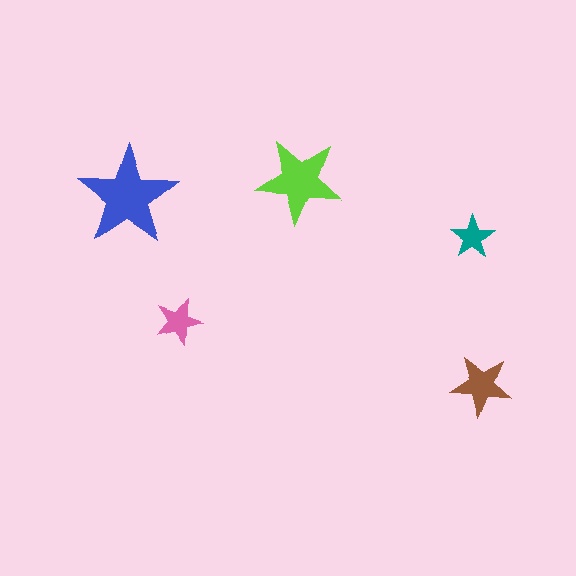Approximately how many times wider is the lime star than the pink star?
About 2 times wider.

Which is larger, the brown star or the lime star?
The lime one.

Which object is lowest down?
The brown star is bottommost.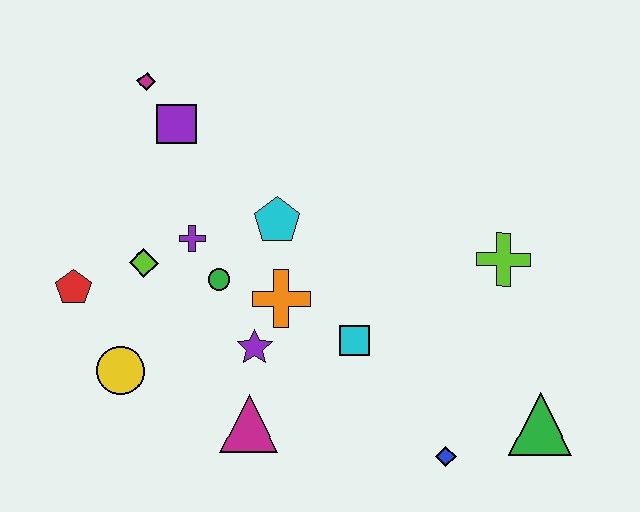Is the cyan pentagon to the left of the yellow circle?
No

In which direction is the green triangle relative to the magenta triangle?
The green triangle is to the right of the magenta triangle.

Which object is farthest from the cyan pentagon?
The green triangle is farthest from the cyan pentagon.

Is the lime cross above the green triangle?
Yes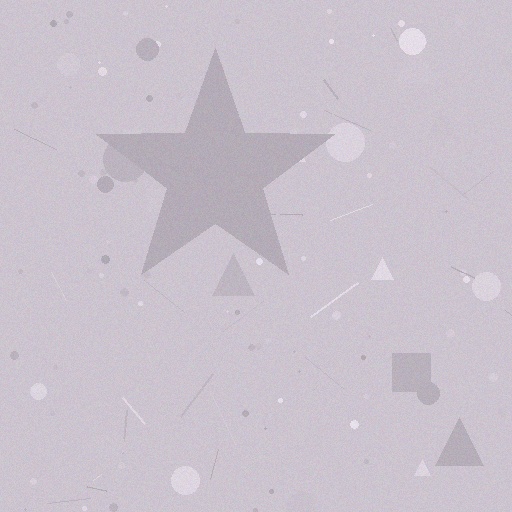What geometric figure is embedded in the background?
A star is embedded in the background.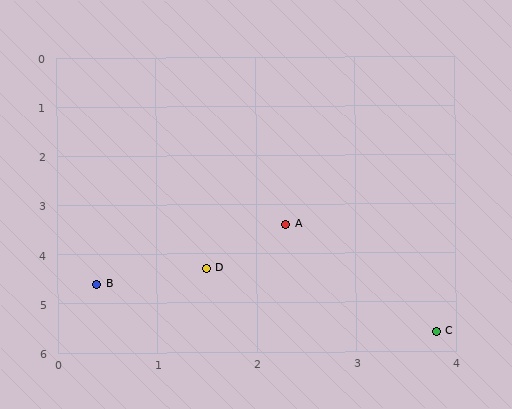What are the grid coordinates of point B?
Point B is at approximately (0.4, 4.6).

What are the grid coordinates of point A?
Point A is at approximately (2.3, 3.4).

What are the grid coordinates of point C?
Point C is at approximately (3.8, 5.6).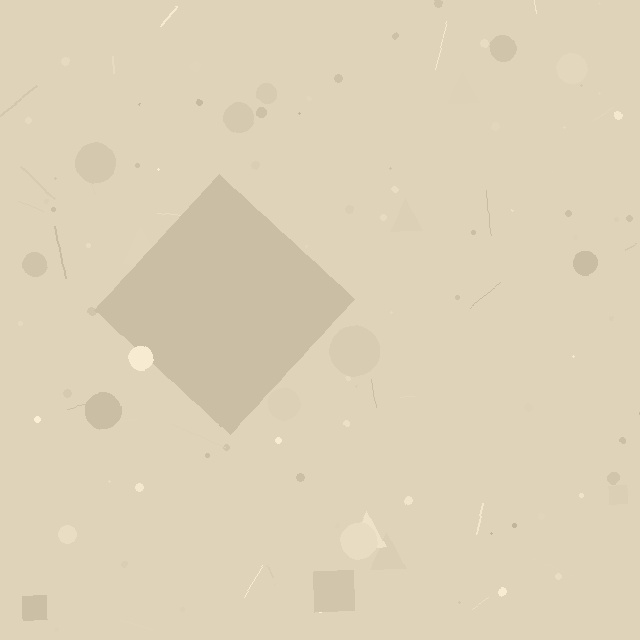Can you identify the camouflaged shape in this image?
The camouflaged shape is a diamond.